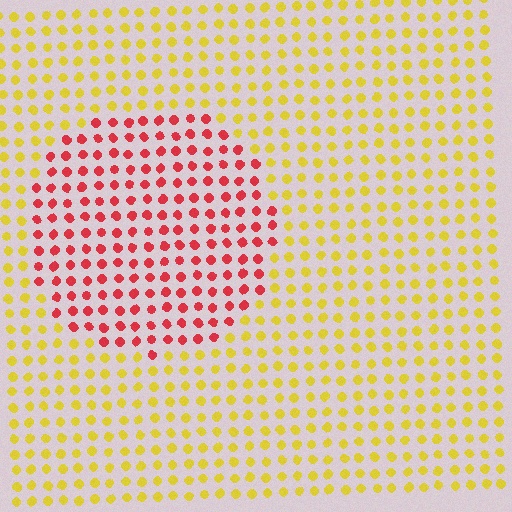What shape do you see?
I see a circle.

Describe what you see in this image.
The image is filled with small yellow elements in a uniform arrangement. A circle-shaped region is visible where the elements are tinted to a slightly different hue, forming a subtle color boundary.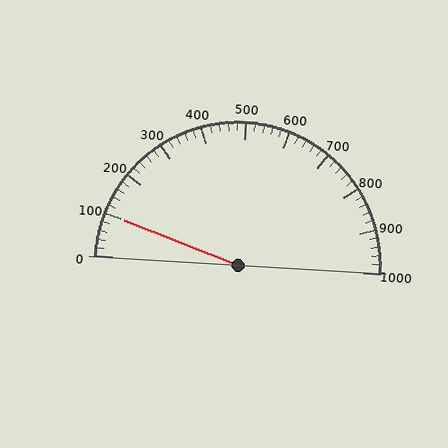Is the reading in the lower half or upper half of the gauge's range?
The reading is in the lower half of the range (0 to 1000).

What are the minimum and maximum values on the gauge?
The gauge ranges from 0 to 1000.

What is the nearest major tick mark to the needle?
The nearest major tick mark is 100.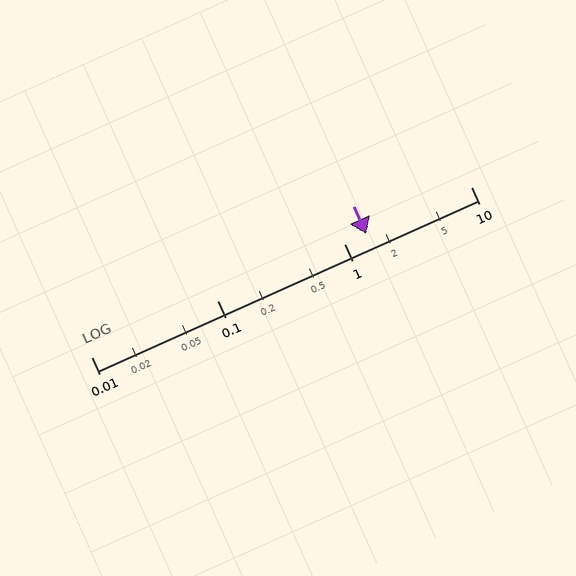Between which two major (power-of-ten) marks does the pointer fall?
The pointer is between 1 and 10.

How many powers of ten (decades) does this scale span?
The scale spans 3 decades, from 0.01 to 10.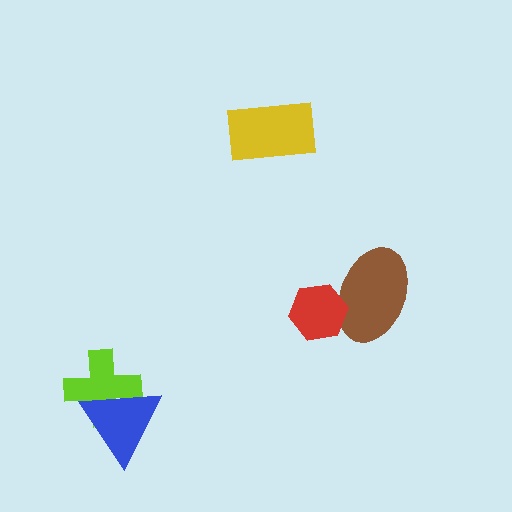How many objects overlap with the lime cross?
1 object overlaps with the lime cross.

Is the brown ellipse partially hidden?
Yes, it is partially covered by another shape.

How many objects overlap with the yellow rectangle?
0 objects overlap with the yellow rectangle.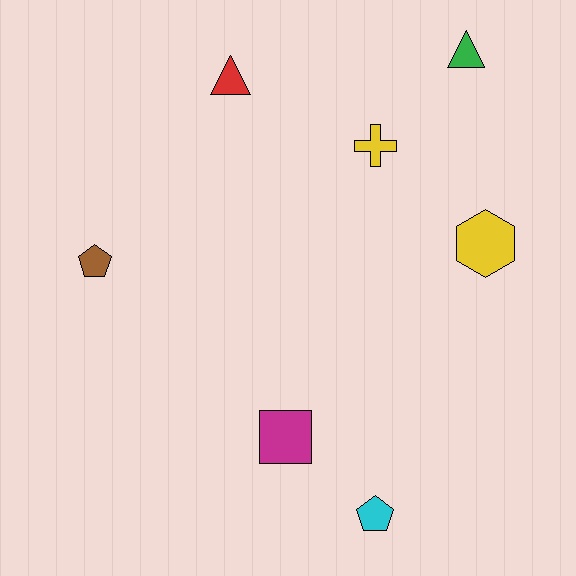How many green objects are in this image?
There is 1 green object.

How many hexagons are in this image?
There is 1 hexagon.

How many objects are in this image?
There are 7 objects.